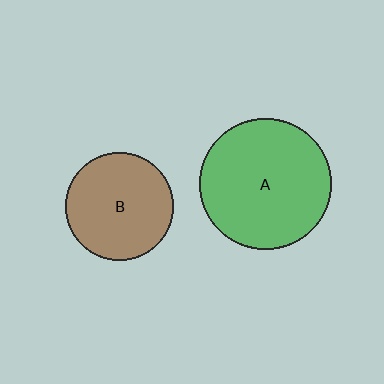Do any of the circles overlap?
No, none of the circles overlap.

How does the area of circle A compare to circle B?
Approximately 1.5 times.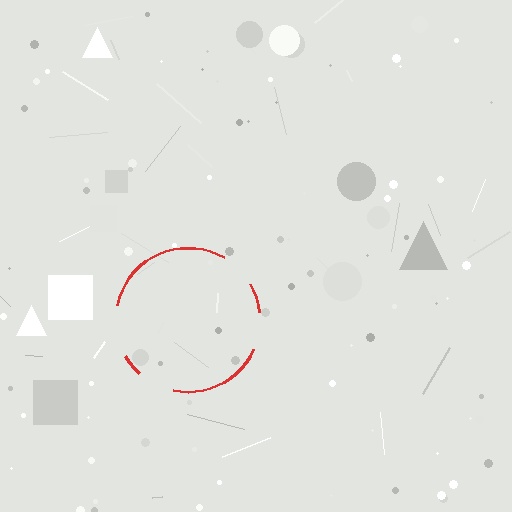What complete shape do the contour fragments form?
The contour fragments form a circle.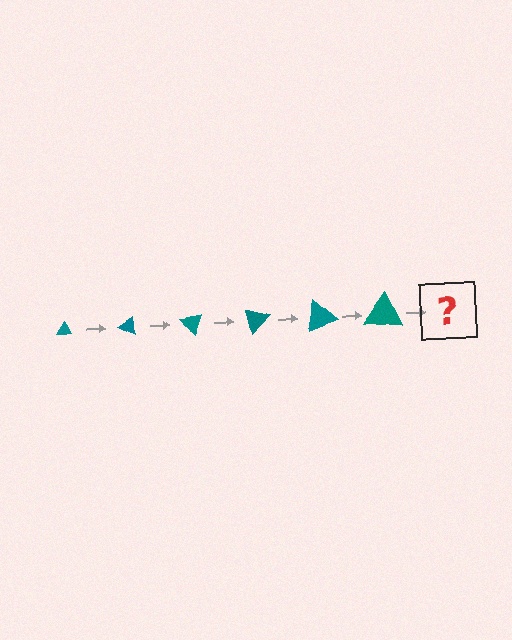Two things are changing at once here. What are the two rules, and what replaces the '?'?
The two rules are that the triangle grows larger each step and it rotates 25 degrees each step. The '?' should be a triangle, larger than the previous one and rotated 150 degrees from the start.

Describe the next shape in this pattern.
It should be a triangle, larger than the previous one and rotated 150 degrees from the start.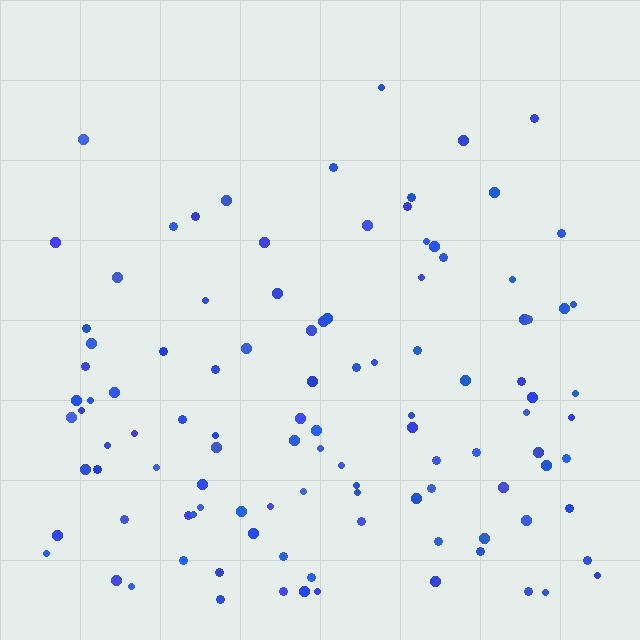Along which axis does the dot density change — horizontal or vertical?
Vertical.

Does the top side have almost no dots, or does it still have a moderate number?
Still a moderate number, just noticeably fewer than the bottom.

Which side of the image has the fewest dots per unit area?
The top.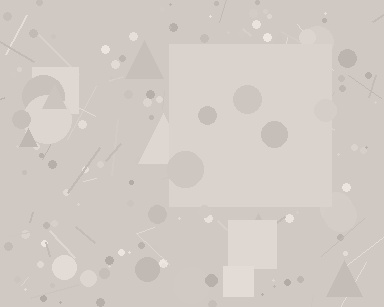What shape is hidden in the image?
A square is hidden in the image.